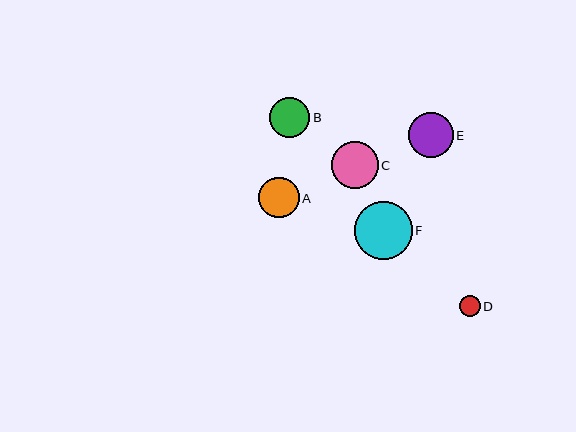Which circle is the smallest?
Circle D is the smallest with a size of approximately 21 pixels.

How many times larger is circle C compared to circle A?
Circle C is approximately 1.1 times the size of circle A.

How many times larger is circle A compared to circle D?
Circle A is approximately 2.0 times the size of circle D.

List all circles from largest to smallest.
From largest to smallest: F, C, E, A, B, D.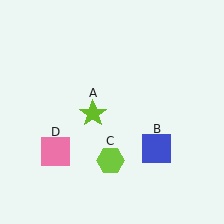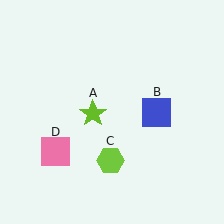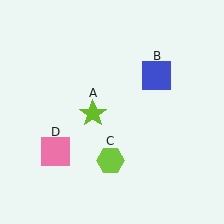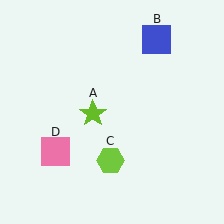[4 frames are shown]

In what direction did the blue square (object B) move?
The blue square (object B) moved up.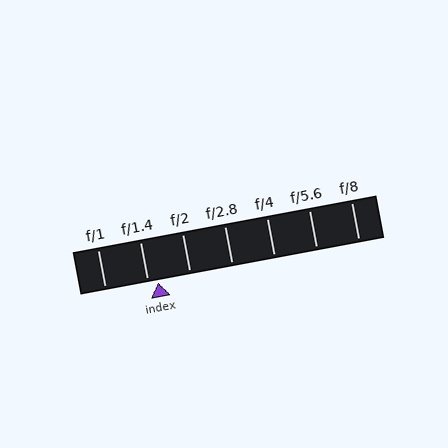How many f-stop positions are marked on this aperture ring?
There are 7 f-stop positions marked.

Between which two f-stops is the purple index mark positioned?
The index mark is between f/1.4 and f/2.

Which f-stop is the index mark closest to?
The index mark is closest to f/1.4.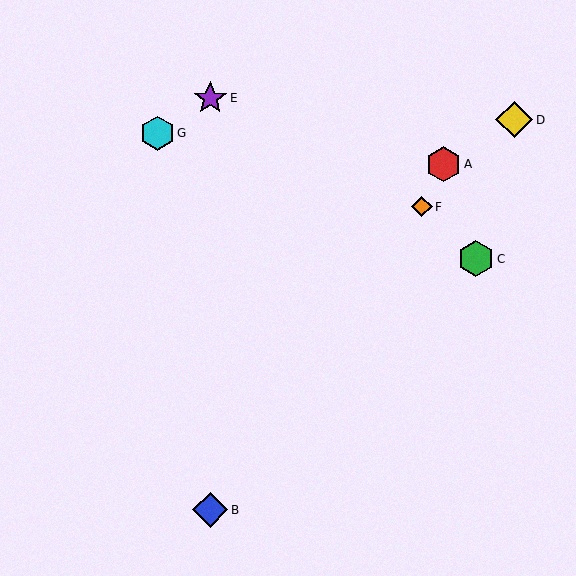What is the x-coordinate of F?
Object F is at x≈422.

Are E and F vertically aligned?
No, E is at x≈210 and F is at x≈422.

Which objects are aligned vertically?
Objects B, E are aligned vertically.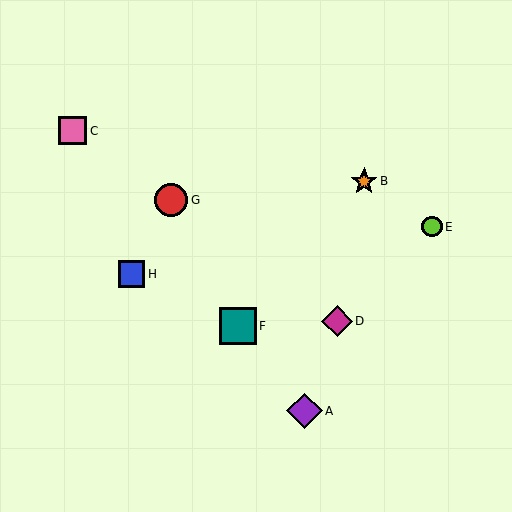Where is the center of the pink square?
The center of the pink square is at (73, 131).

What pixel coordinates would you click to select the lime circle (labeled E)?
Click at (432, 227) to select the lime circle E.